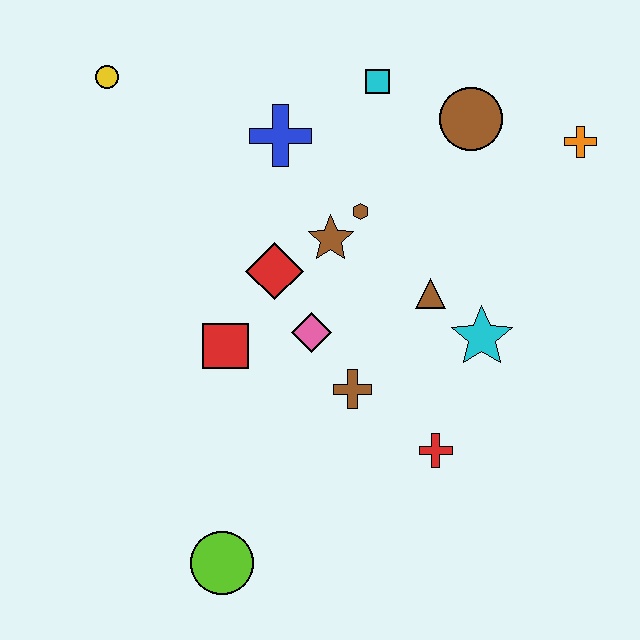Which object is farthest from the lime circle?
The orange cross is farthest from the lime circle.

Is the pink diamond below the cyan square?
Yes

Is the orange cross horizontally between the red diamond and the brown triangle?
No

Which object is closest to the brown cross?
The pink diamond is closest to the brown cross.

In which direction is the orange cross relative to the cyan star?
The orange cross is above the cyan star.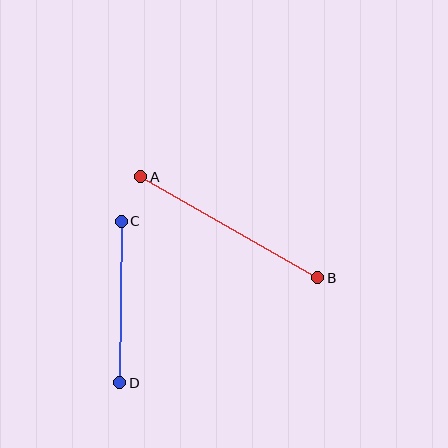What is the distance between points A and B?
The distance is approximately 204 pixels.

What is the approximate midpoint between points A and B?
The midpoint is at approximately (229, 227) pixels.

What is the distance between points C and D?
The distance is approximately 161 pixels.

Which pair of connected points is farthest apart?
Points A and B are farthest apart.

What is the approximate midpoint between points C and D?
The midpoint is at approximately (120, 302) pixels.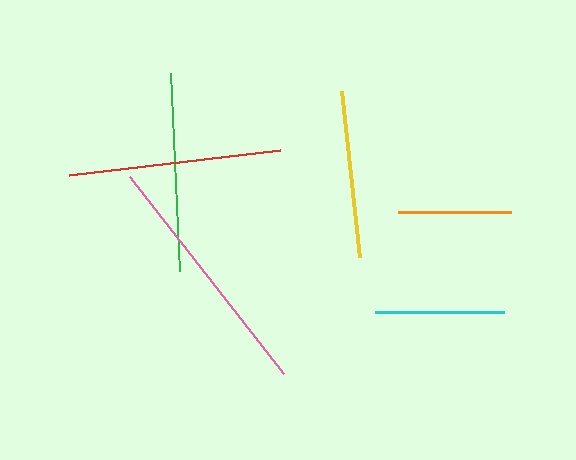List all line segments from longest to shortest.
From longest to shortest: pink, red, green, yellow, cyan, orange.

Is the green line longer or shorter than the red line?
The red line is longer than the green line.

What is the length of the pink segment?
The pink segment is approximately 250 pixels long.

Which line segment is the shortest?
The orange line is the shortest at approximately 113 pixels.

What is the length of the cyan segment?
The cyan segment is approximately 129 pixels long.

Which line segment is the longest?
The pink line is the longest at approximately 250 pixels.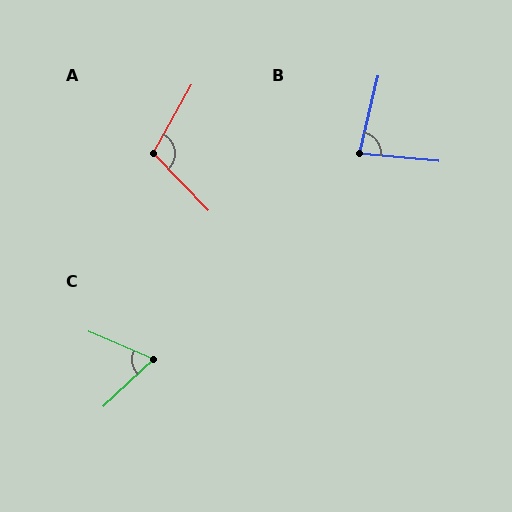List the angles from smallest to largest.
C (66°), B (82°), A (107°).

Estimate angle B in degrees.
Approximately 82 degrees.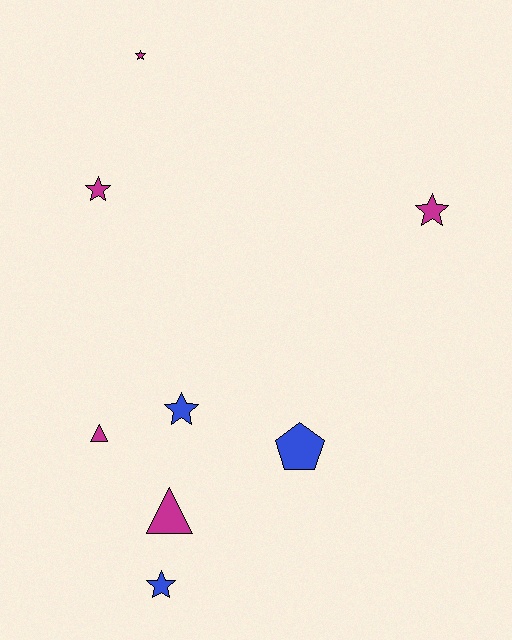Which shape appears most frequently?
Star, with 5 objects.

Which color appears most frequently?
Magenta, with 5 objects.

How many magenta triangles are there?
There are 2 magenta triangles.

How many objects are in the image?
There are 8 objects.